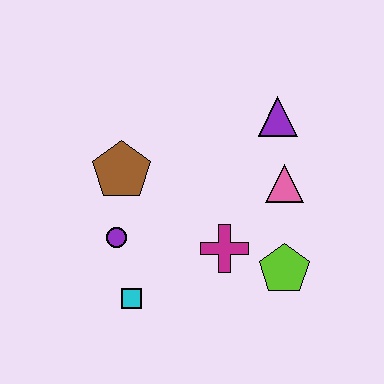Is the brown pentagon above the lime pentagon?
Yes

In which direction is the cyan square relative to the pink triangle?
The cyan square is to the left of the pink triangle.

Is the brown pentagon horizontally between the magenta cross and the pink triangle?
No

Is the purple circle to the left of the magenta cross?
Yes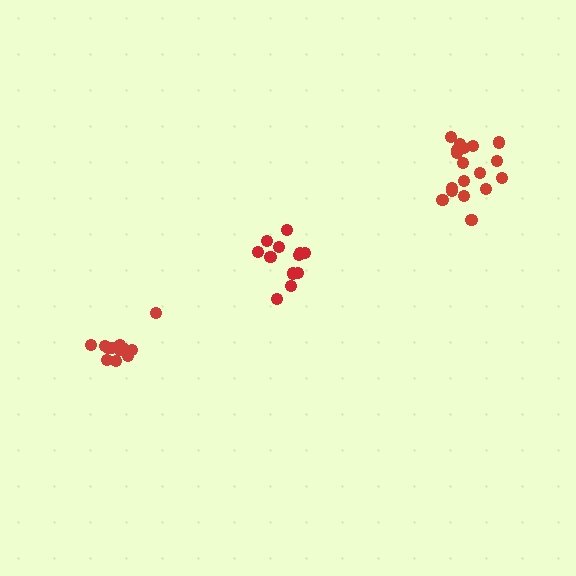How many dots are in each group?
Group 1: 12 dots, Group 2: 18 dots, Group 3: 13 dots (43 total).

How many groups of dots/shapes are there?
There are 3 groups.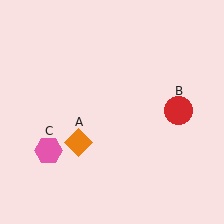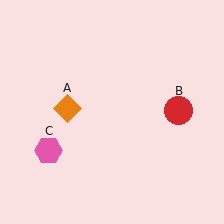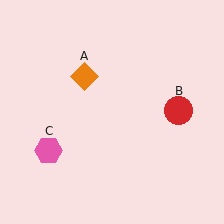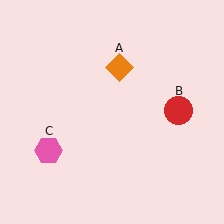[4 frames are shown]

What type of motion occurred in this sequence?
The orange diamond (object A) rotated clockwise around the center of the scene.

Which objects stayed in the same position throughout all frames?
Red circle (object B) and pink hexagon (object C) remained stationary.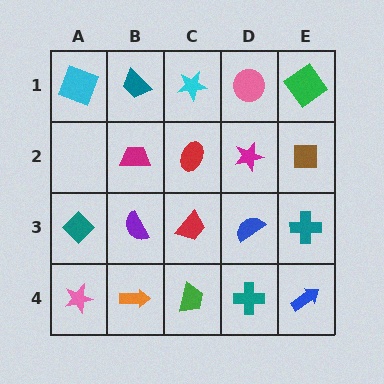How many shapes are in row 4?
5 shapes.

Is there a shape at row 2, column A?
No, that cell is empty.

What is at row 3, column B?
A purple semicircle.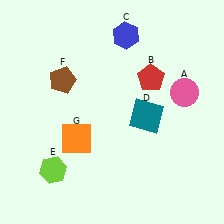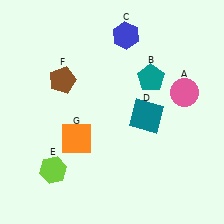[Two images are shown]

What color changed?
The pentagon (B) changed from red in Image 1 to teal in Image 2.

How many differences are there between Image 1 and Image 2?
There is 1 difference between the two images.